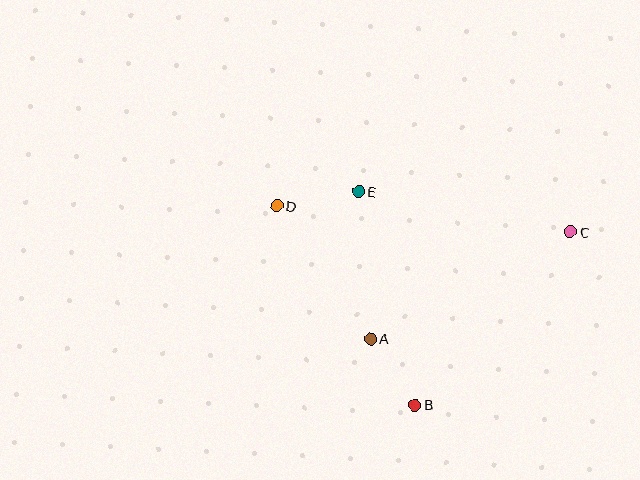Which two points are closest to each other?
Points A and B are closest to each other.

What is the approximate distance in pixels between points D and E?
The distance between D and E is approximately 83 pixels.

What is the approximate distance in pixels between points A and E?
The distance between A and E is approximately 148 pixels.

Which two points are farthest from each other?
Points C and D are farthest from each other.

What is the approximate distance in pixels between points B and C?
The distance between B and C is approximately 233 pixels.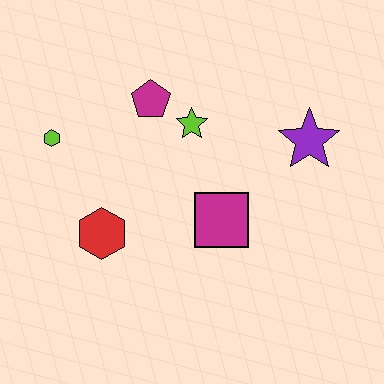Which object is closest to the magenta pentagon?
The lime star is closest to the magenta pentagon.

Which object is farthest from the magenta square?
The lime hexagon is farthest from the magenta square.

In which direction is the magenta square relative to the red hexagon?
The magenta square is to the right of the red hexagon.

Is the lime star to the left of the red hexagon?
No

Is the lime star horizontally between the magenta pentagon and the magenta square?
Yes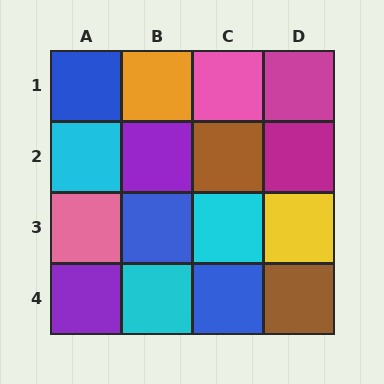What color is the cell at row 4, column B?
Cyan.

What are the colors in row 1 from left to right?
Blue, orange, pink, magenta.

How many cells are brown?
2 cells are brown.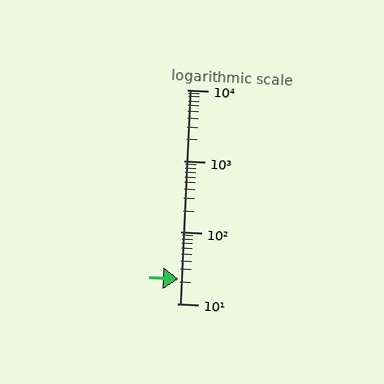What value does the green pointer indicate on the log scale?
The pointer indicates approximately 22.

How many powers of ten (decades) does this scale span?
The scale spans 3 decades, from 10 to 10000.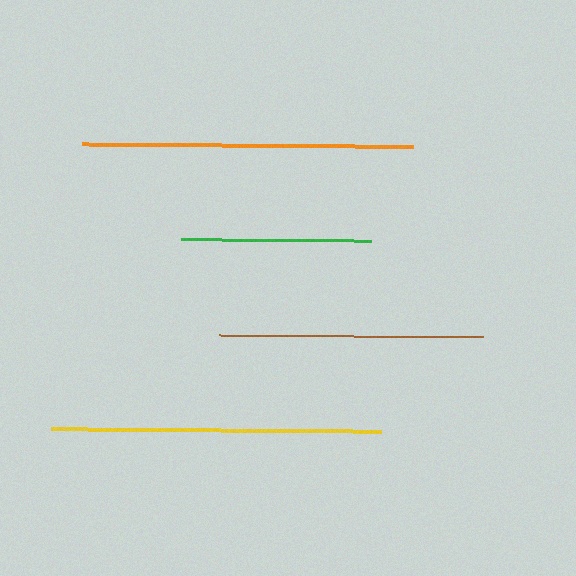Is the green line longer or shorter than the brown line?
The brown line is longer than the green line.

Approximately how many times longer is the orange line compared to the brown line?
The orange line is approximately 1.3 times the length of the brown line.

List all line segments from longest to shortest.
From longest to shortest: orange, yellow, brown, green.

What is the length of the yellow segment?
The yellow segment is approximately 330 pixels long.